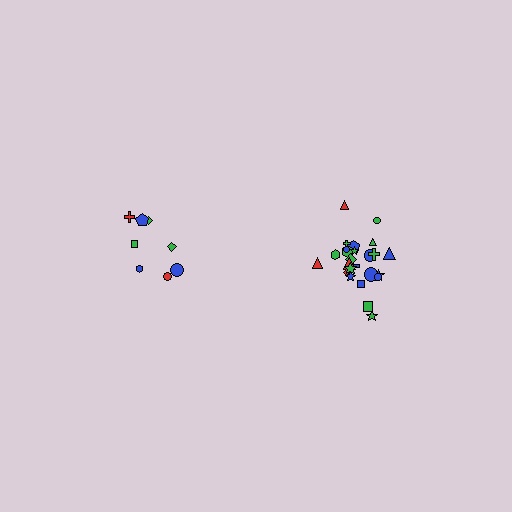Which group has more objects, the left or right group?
The right group.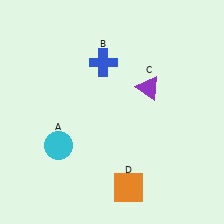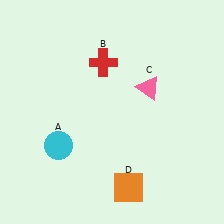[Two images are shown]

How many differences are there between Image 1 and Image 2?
There are 2 differences between the two images.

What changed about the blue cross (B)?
In Image 1, B is blue. In Image 2, it changed to red.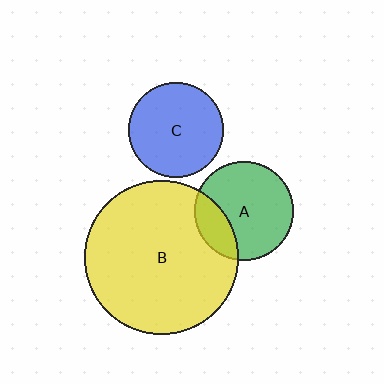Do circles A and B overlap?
Yes.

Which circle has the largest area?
Circle B (yellow).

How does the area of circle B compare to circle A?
Approximately 2.4 times.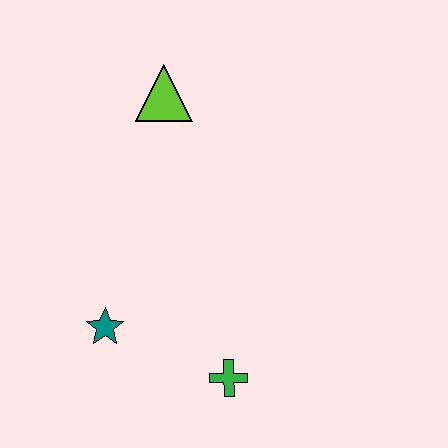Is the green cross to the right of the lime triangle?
Yes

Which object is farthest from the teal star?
The lime triangle is farthest from the teal star.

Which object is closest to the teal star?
The green cross is closest to the teal star.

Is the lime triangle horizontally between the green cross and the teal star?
Yes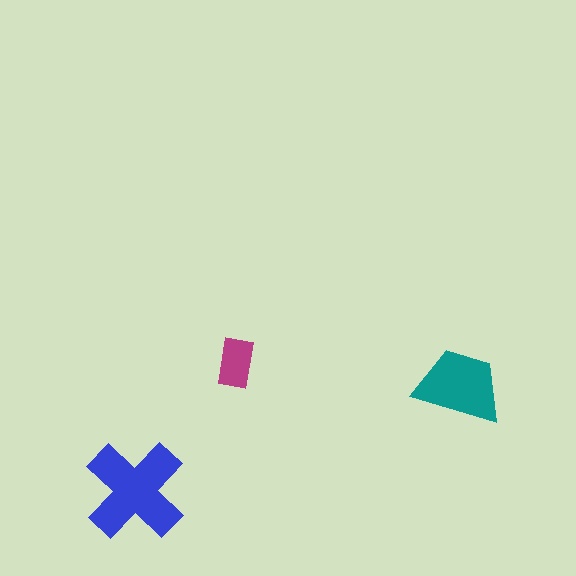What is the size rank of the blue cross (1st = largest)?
1st.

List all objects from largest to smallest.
The blue cross, the teal trapezoid, the magenta rectangle.